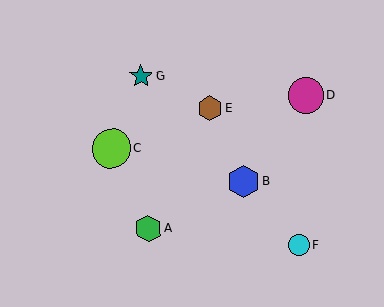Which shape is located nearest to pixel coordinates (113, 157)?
The lime circle (labeled C) at (111, 148) is nearest to that location.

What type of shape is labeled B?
Shape B is a blue hexagon.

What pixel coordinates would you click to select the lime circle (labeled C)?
Click at (111, 148) to select the lime circle C.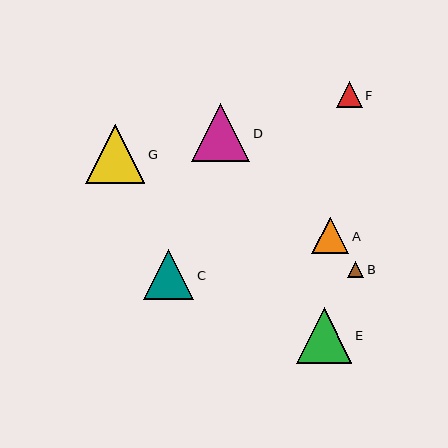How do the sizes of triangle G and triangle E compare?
Triangle G and triangle E are approximately the same size.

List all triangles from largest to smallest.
From largest to smallest: G, D, E, C, A, F, B.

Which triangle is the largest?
Triangle G is the largest with a size of approximately 59 pixels.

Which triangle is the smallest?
Triangle B is the smallest with a size of approximately 16 pixels.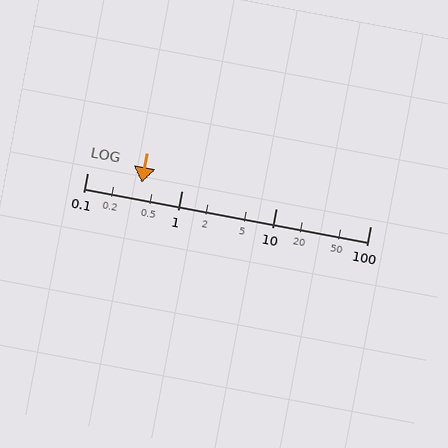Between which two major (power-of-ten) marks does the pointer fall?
The pointer is between 0.1 and 1.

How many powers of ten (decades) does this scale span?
The scale spans 3 decades, from 0.1 to 100.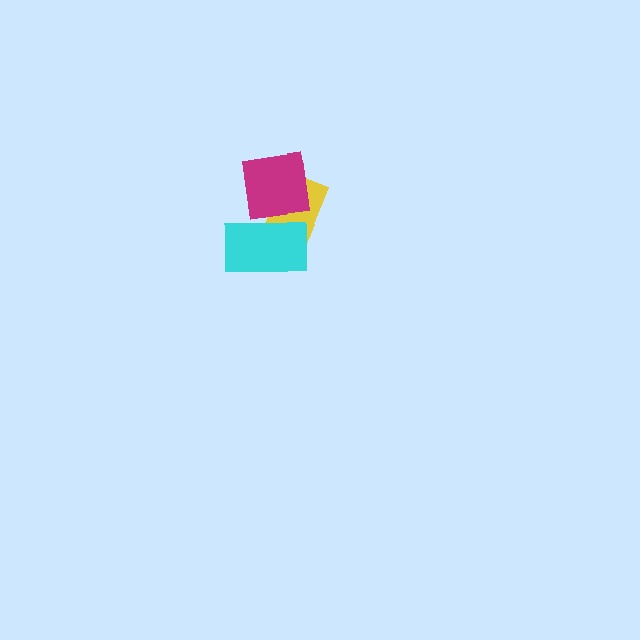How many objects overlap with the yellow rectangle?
2 objects overlap with the yellow rectangle.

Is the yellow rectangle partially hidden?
Yes, it is partially covered by another shape.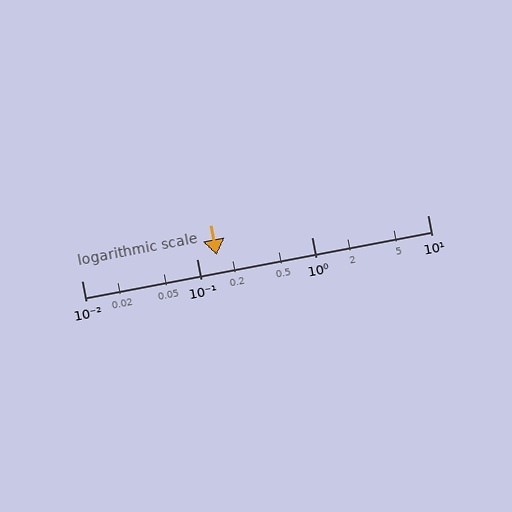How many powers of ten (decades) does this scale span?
The scale spans 3 decades, from 0.01 to 10.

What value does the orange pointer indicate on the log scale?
The pointer indicates approximately 0.15.